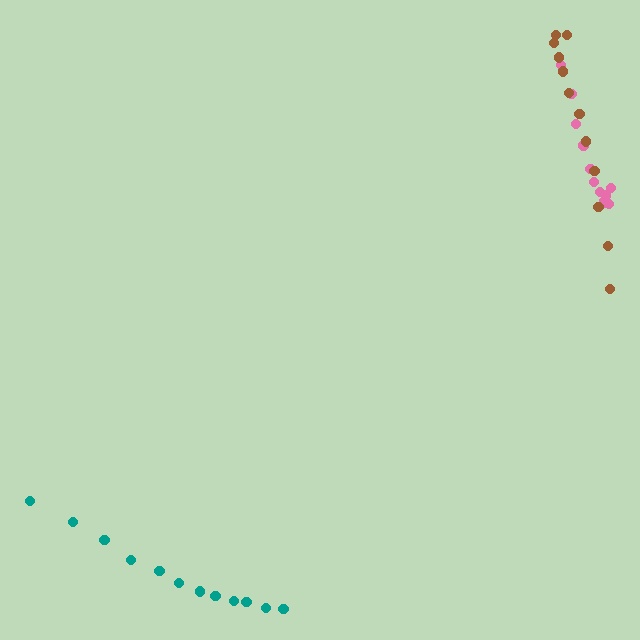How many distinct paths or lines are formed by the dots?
There are 3 distinct paths.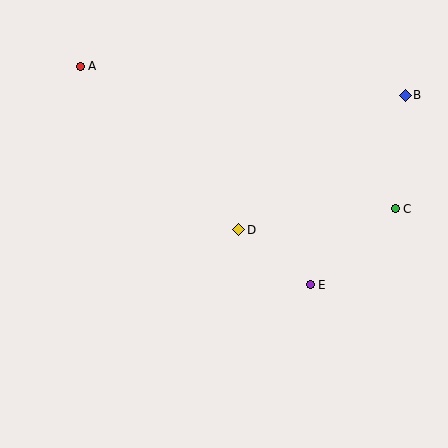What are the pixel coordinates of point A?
Point A is at (80, 66).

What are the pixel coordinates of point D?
Point D is at (239, 230).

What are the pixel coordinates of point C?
Point C is at (395, 209).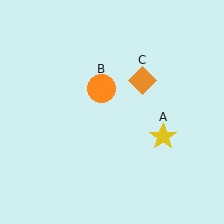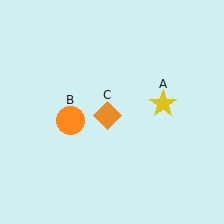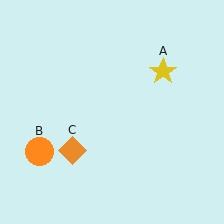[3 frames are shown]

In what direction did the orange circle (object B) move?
The orange circle (object B) moved down and to the left.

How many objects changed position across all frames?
3 objects changed position: yellow star (object A), orange circle (object B), orange diamond (object C).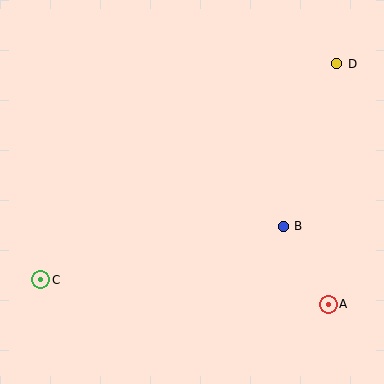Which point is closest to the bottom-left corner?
Point C is closest to the bottom-left corner.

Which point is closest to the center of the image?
Point B at (283, 226) is closest to the center.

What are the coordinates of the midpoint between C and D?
The midpoint between C and D is at (189, 172).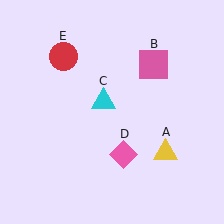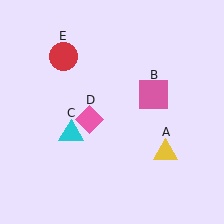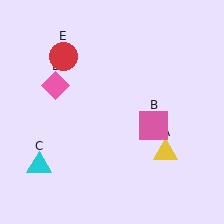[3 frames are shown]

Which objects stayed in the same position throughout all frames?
Yellow triangle (object A) and red circle (object E) remained stationary.